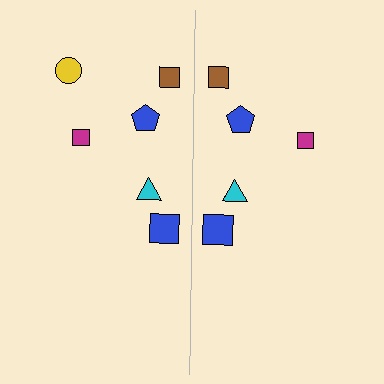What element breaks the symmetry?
A yellow circle is missing from the right side.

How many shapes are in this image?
There are 11 shapes in this image.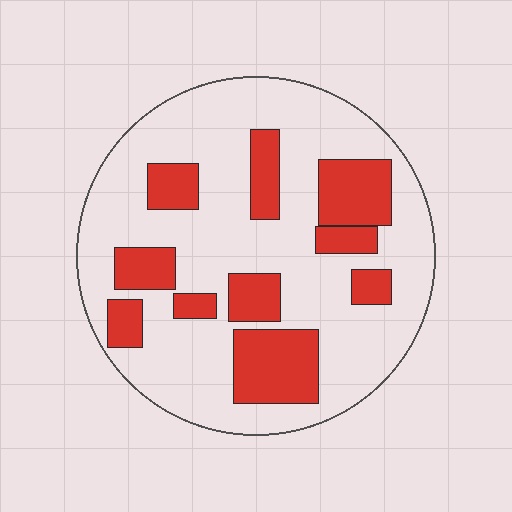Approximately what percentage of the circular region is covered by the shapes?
Approximately 30%.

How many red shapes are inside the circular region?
10.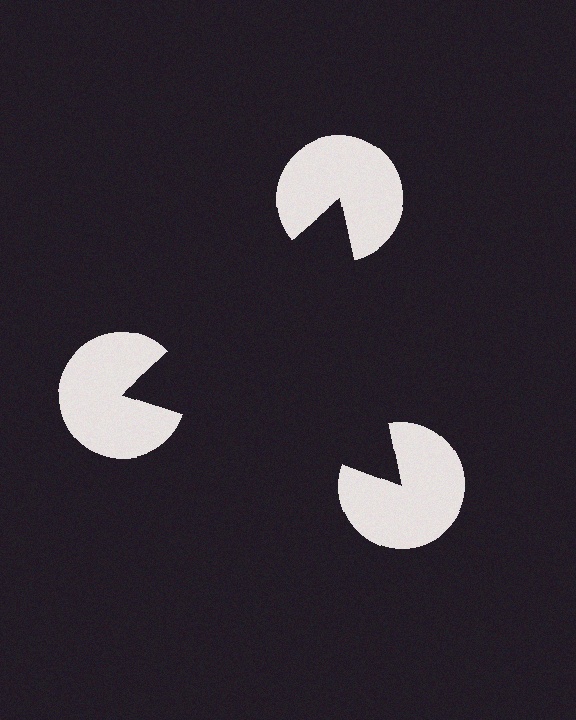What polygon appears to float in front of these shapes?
An illusory triangle — its edges are inferred from the aligned wedge cuts in the pac-man discs, not physically drawn.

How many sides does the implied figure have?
3 sides.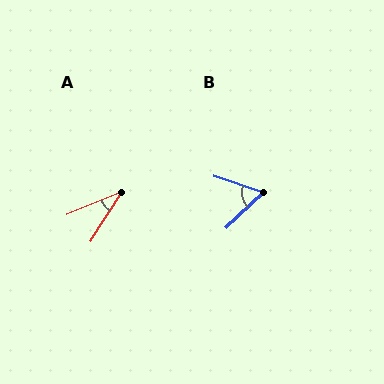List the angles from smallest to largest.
A (36°), B (62°).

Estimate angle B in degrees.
Approximately 62 degrees.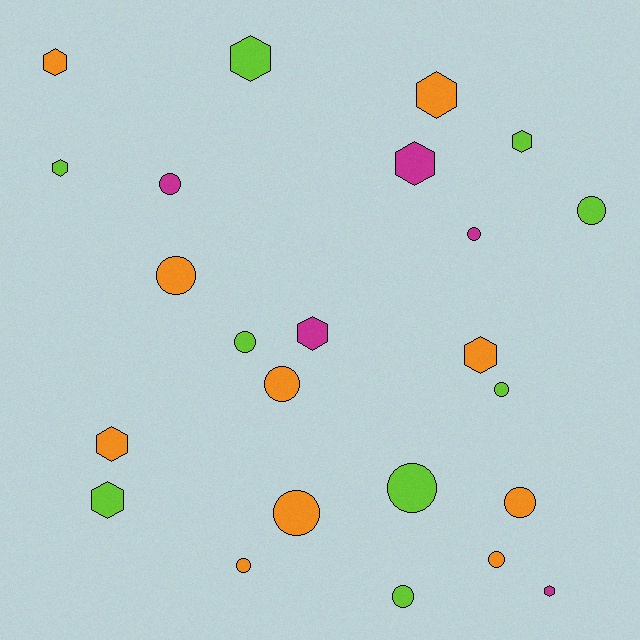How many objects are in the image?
There are 24 objects.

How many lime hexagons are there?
There are 4 lime hexagons.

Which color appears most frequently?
Orange, with 10 objects.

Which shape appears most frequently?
Circle, with 13 objects.